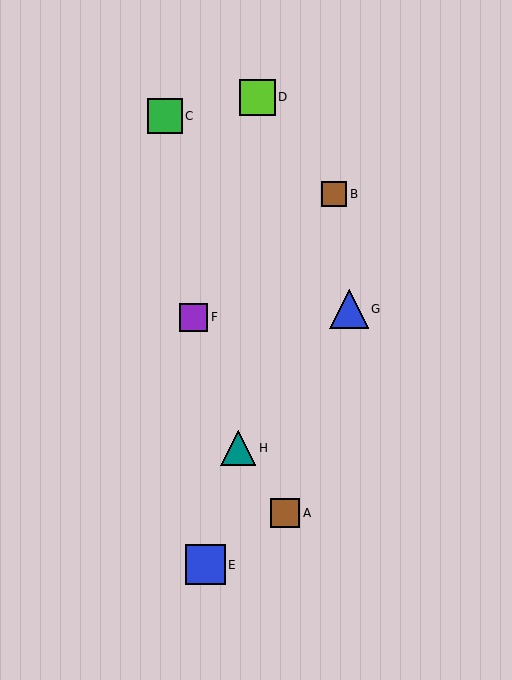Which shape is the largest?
The blue square (labeled E) is the largest.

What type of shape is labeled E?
Shape E is a blue square.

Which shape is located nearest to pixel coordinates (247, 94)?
The lime square (labeled D) at (257, 97) is nearest to that location.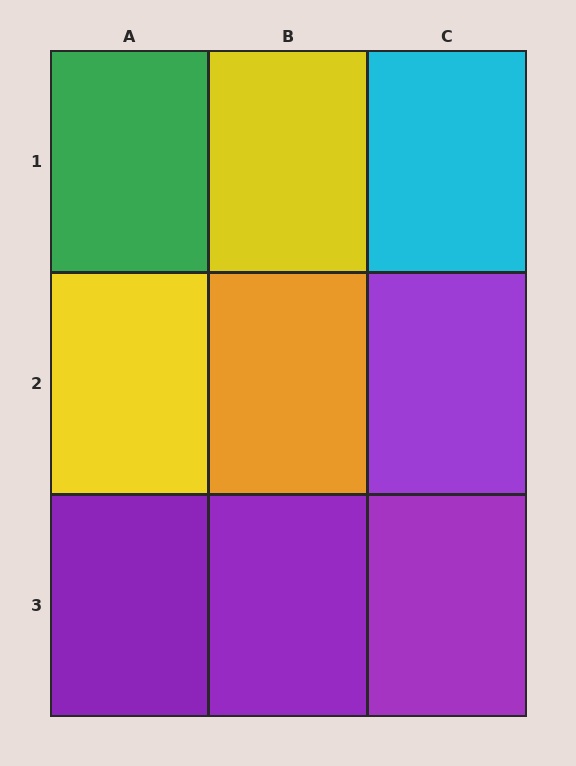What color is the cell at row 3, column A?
Purple.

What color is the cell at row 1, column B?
Yellow.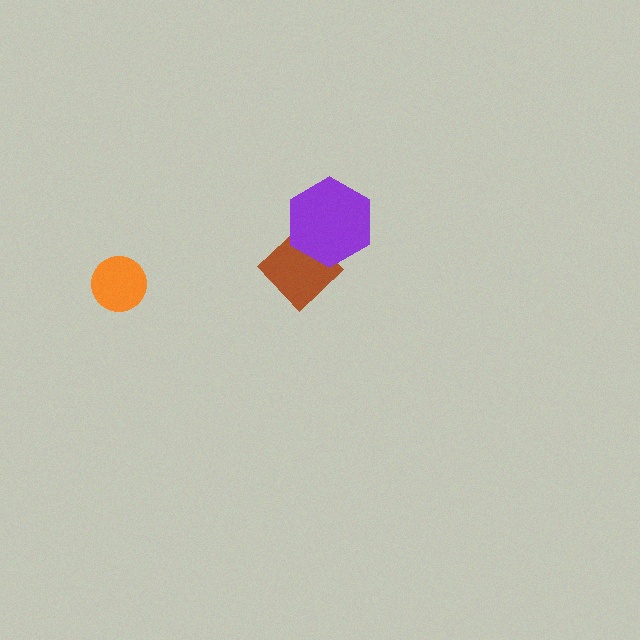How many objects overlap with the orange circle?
0 objects overlap with the orange circle.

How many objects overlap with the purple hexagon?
1 object overlaps with the purple hexagon.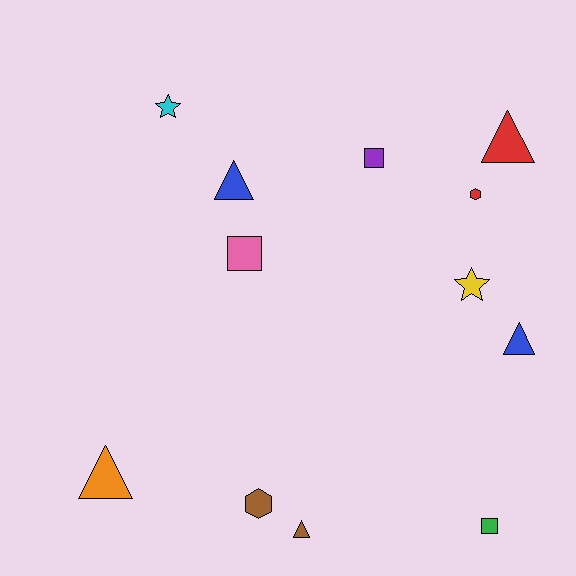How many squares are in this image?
There are 3 squares.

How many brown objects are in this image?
There are 2 brown objects.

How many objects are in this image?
There are 12 objects.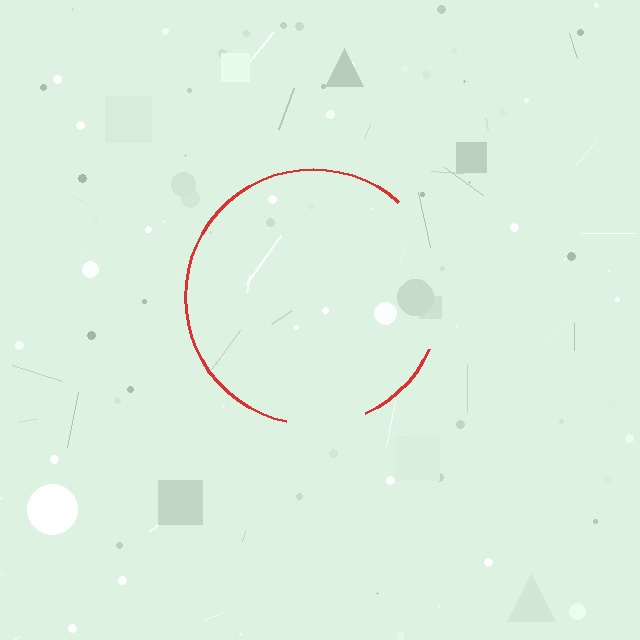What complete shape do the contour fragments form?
The contour fragments form a circle.